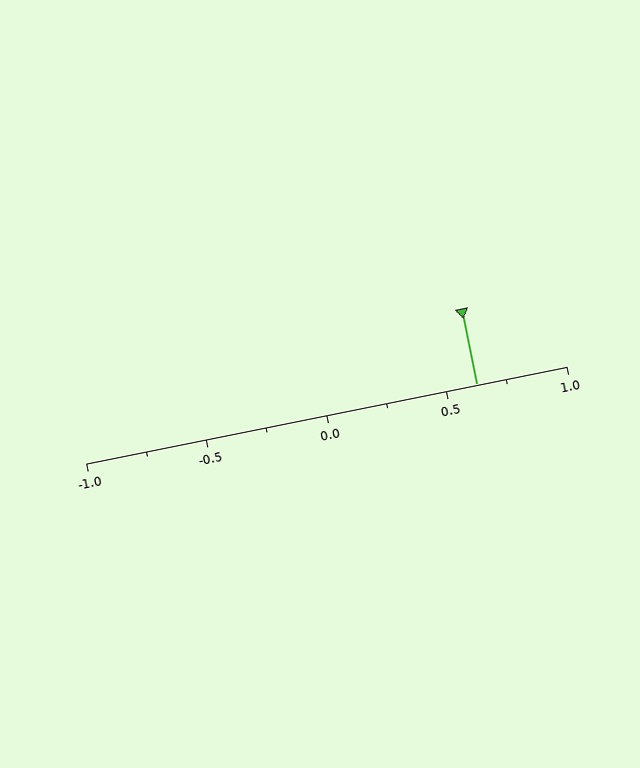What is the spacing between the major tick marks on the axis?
The major ticks are spaced 0.5 apart.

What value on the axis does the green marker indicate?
The marker indicates approximately 0.62.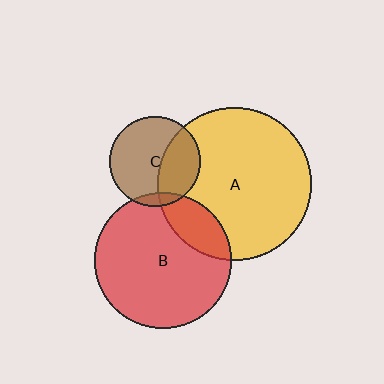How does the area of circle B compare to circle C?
Approximately 2.3 times.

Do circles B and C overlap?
Yes.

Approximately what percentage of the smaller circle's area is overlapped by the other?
Approximately 10%.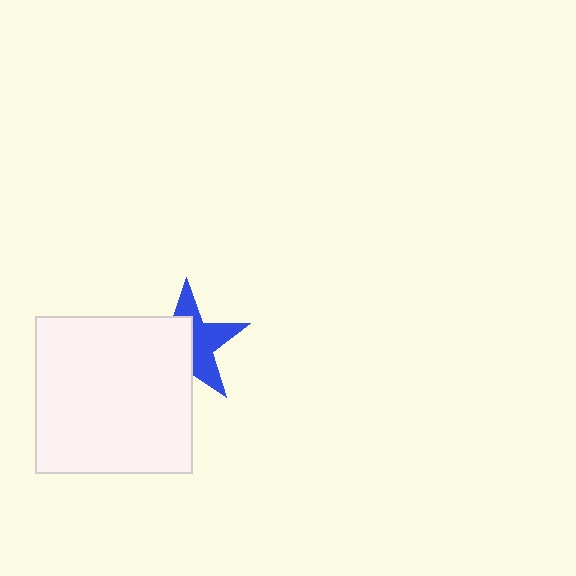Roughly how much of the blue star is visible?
About half of it is visible (roughly 48%).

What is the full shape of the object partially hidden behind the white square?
The partially hidden object is a blue star.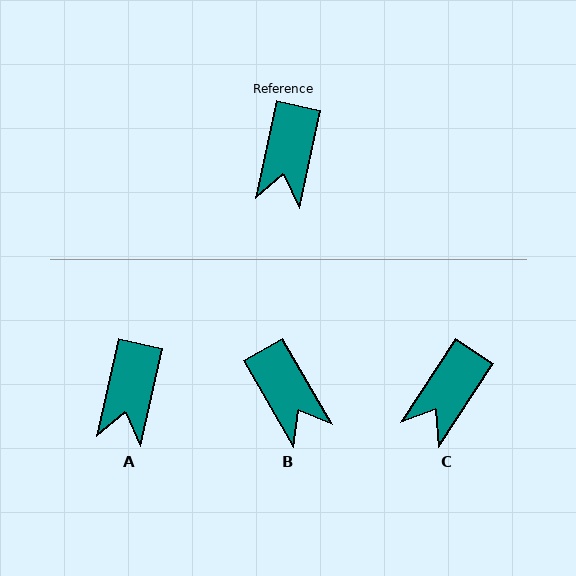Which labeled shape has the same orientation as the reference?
A.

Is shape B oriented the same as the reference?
No, it is off by about 43 degrees.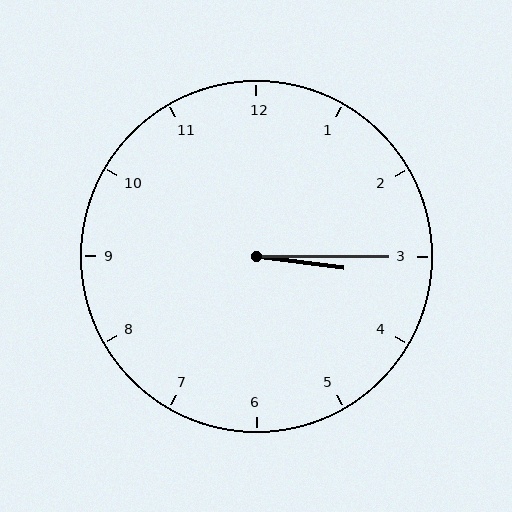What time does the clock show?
3:15.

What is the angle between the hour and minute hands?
Approximately 8 degrees.